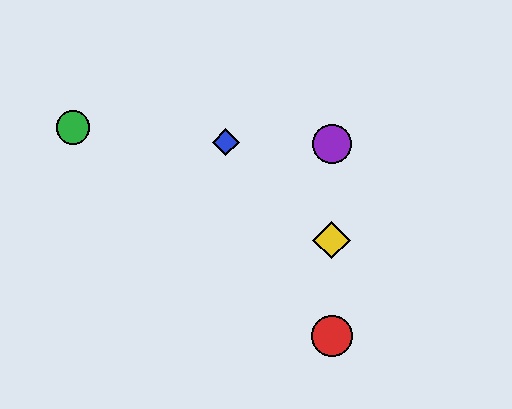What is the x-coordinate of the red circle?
The red circle is at x≈332.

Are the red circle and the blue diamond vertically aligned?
No, the red circle is at x≈332 and the blue diamond is at x≈226.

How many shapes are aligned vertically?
3 shapes (the red circle, the yellow diamond, the purple circle) are aligned vertically.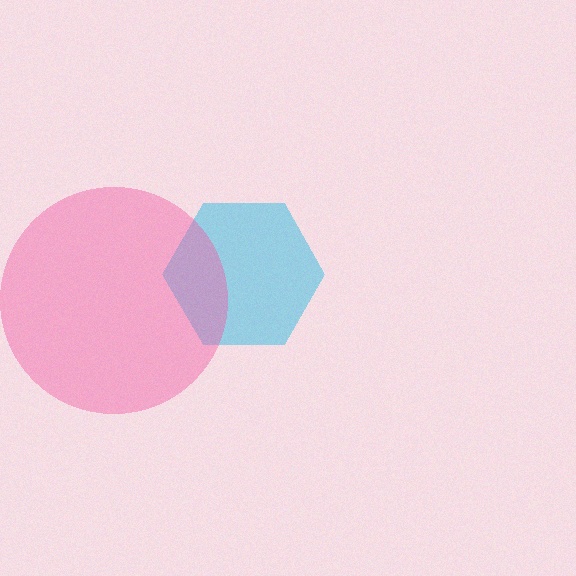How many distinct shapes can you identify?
There are 2 distinct shapes: a cyan hexagon, a pink circle.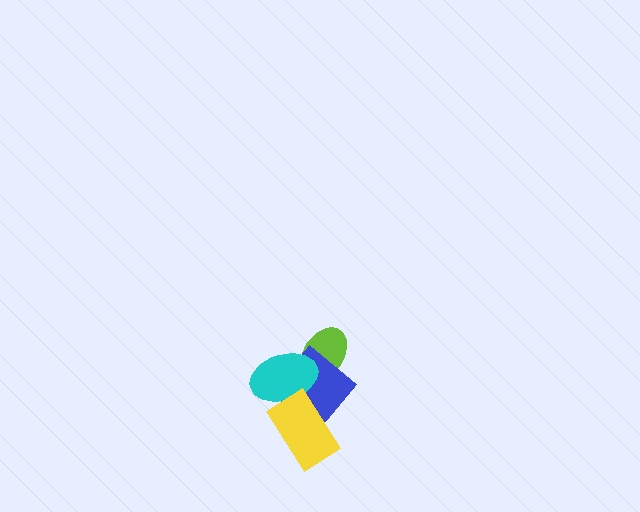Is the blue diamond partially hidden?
Yes, it is partially covered by another shape.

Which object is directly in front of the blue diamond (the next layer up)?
The cyan ellipse is directly in front of the blue diamond.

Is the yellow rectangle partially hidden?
No, no other shape covers it.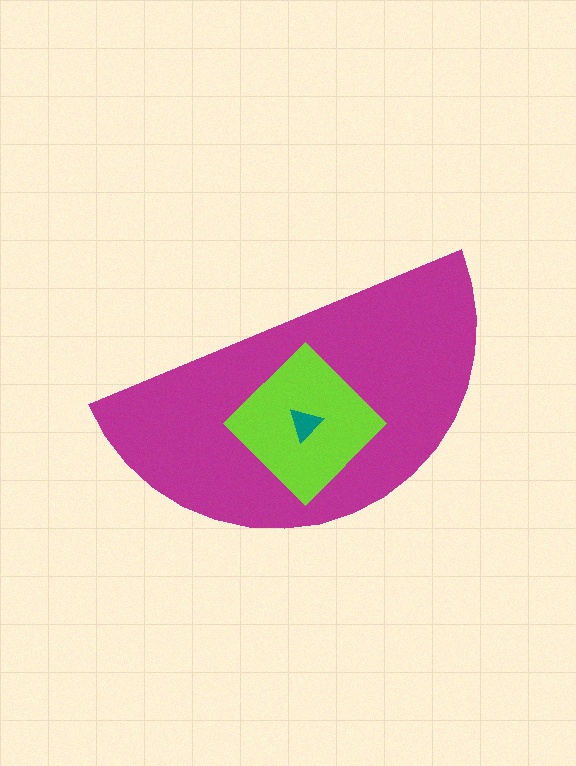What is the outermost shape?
The magenta semicircle.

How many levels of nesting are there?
3.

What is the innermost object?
The teal triangle.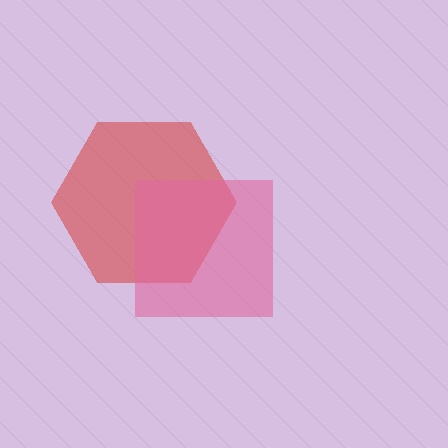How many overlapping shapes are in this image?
There are 2 overlapping shapes in the image.